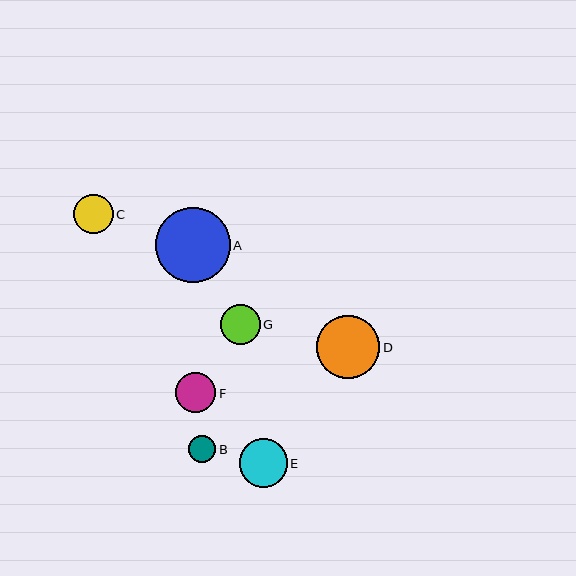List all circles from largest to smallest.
From largest to smallest: A, D, E, G, F, C, B.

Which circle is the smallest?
Circle B is the smallest with a size of approximately 27 pixels.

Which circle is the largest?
Circle A is the largest with a size of approximately 74 pixels.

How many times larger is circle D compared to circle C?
Circle D is approximately 1.6 times the size of circle C.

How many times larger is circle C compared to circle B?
Circle C is approximately 1.4 times the size of circle B.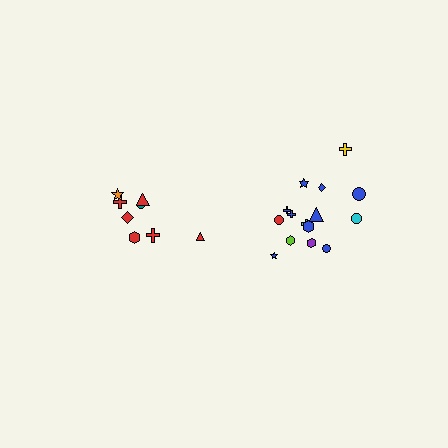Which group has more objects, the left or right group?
The right group.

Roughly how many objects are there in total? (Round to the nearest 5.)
Roughly 25 objects in total.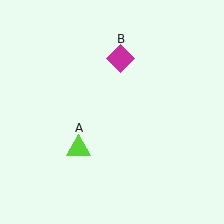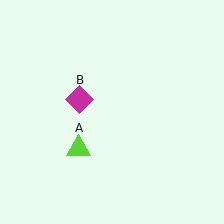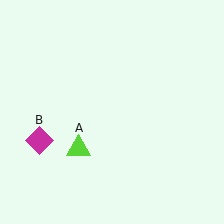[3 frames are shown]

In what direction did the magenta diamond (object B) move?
The magenta diamond (object B) moved down and to the left.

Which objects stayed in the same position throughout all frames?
Lime triangle (object A) remained stationary.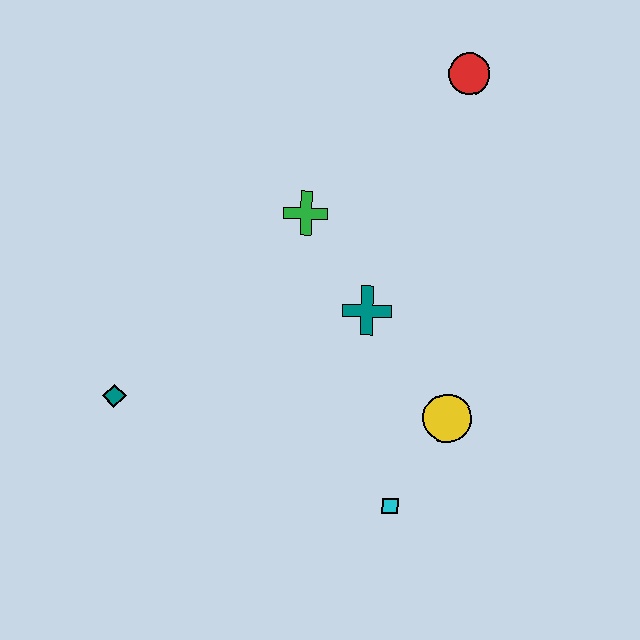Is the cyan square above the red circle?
No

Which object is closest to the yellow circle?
The cyan square is closest to the yellow circle.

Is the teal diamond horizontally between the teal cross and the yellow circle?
No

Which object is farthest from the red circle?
The teal diamond is farthest from the red circle.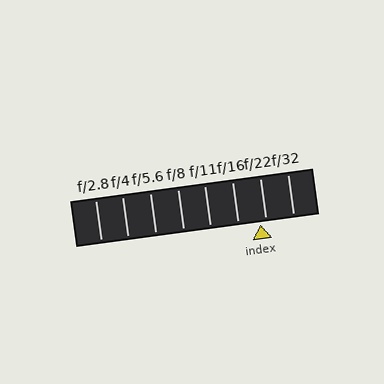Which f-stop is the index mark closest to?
The index mark is closest to f/22.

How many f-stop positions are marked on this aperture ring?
There are 8 f-stop positions marked.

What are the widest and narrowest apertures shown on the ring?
The widest aperture shown is f/2.8 and the narrowest is f/32.